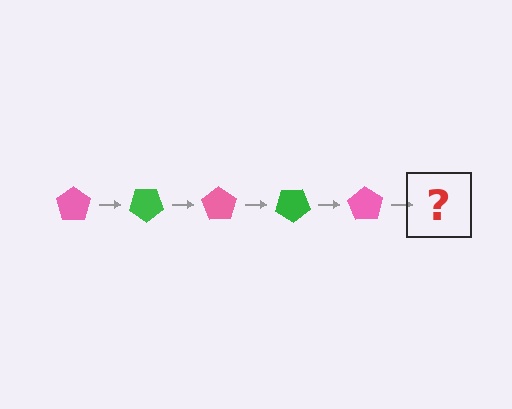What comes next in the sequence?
The next element should be a green pentagon, rotated 175 degrees from the start.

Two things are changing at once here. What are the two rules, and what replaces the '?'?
The two rules are that it rotates 35 degrees each step and the color cycles through pink and green. The '?' should be a green pentagon, rotated 175 degrees from the start.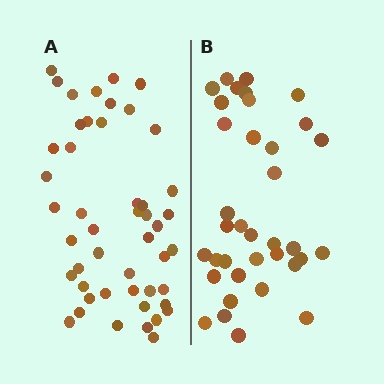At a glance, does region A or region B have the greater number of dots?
Region A (the left region) has more dots.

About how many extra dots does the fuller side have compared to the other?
Region A has roughly 12 or so more dots than region B.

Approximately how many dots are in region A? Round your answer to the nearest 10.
About 50 dots. (The exact count is 48, which rounds to 50.)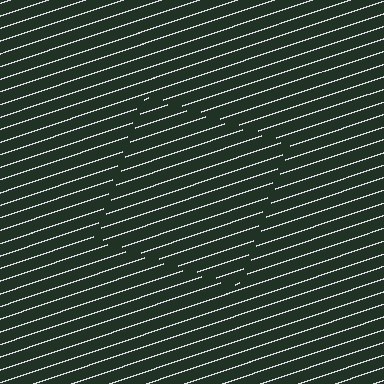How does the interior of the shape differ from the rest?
The interior of the shape contains the same grating, shifted by half a period — the contour is defined by the phase discontinuity where line-ends from the inner and outer gratings abut.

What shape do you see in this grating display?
An illusory square. The interior of the shape contains the same grating, shifted by half a period — the contour is defined by the phase discontinuity where line-ends from the inner and outer gratings abut.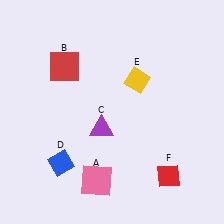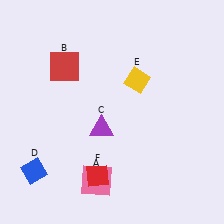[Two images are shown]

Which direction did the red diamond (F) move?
The red diamond (F) moved left.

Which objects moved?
The objects that moved are: the blue diamond (D), the red diamond (F).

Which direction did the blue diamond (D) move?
The blue diamond (D) moved left.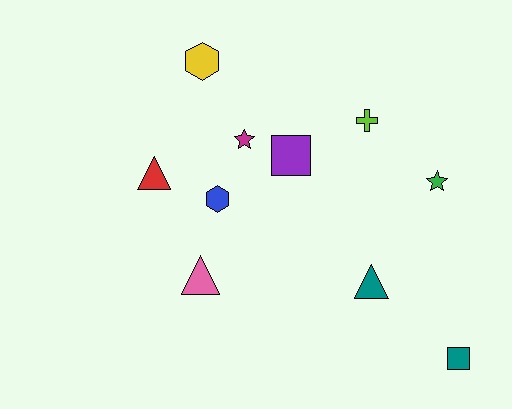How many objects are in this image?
There are 10 objects.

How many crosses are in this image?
There is 1 cross.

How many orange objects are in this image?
There are no orange objects.